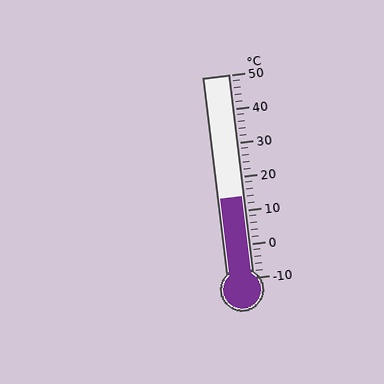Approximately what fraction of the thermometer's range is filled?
The thermometer is filled to approximately 40% of its range.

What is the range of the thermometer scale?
The thermometer scale ranges from -10°C to 50°C.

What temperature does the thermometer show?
The thermometer shows approximately 14°C.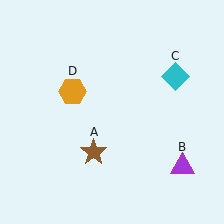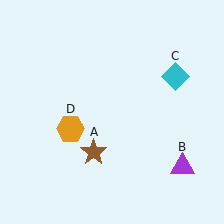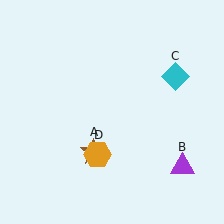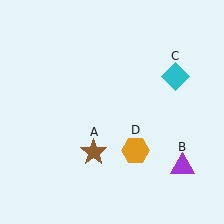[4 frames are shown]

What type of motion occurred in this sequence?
The orange hexagon (object D) rotated counterclockwise around the center of the scene.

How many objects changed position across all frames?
1 object changed position: orange hexagon (object D).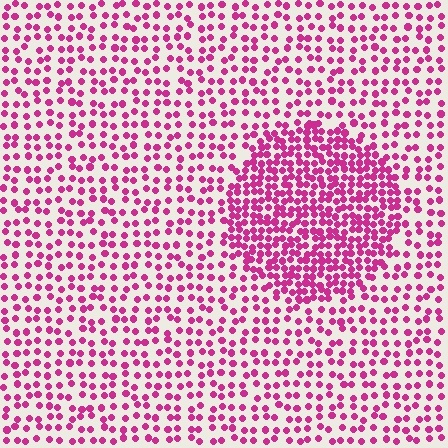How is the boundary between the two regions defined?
The boundary is defined by a change in element density (approximately 2.1x ratio). All elements are the same color, size, and shape.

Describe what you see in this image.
The image contains small magenta elements arranged at two different densities. A circle-shaped region is visible where the elements are more densely packed than the surrounding area.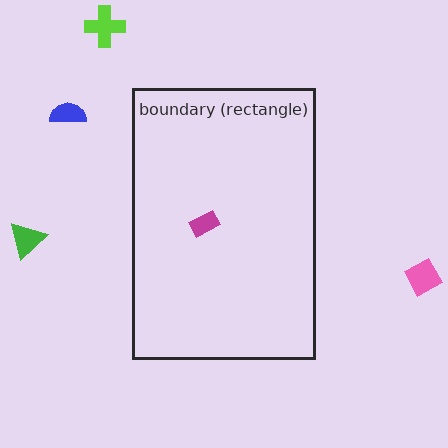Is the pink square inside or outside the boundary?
Outside.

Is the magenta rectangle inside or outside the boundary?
Inside.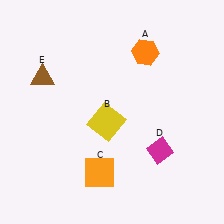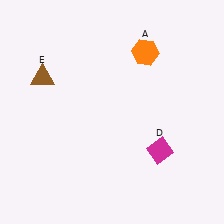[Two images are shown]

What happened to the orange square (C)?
The orange square (C) was removed in Image 2. It was in the bottom-left area of Image 1.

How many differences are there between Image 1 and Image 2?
There are 2 differences between the two images.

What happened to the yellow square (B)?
The yellow square (B) was removed in Image 2. It was in the bottom-left area of Image 1.